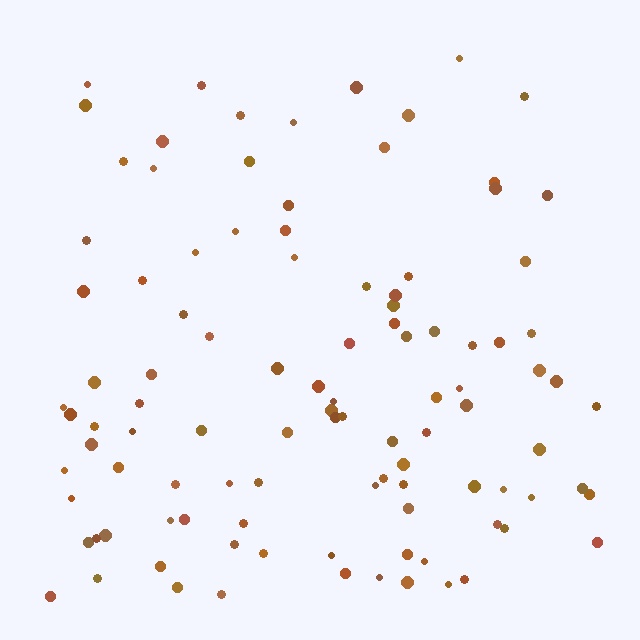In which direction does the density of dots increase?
From top to bottom, with the bottom side densest.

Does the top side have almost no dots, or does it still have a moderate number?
Still a moderate number, just noticeably fewer than the bottom.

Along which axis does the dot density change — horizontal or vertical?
Vertical.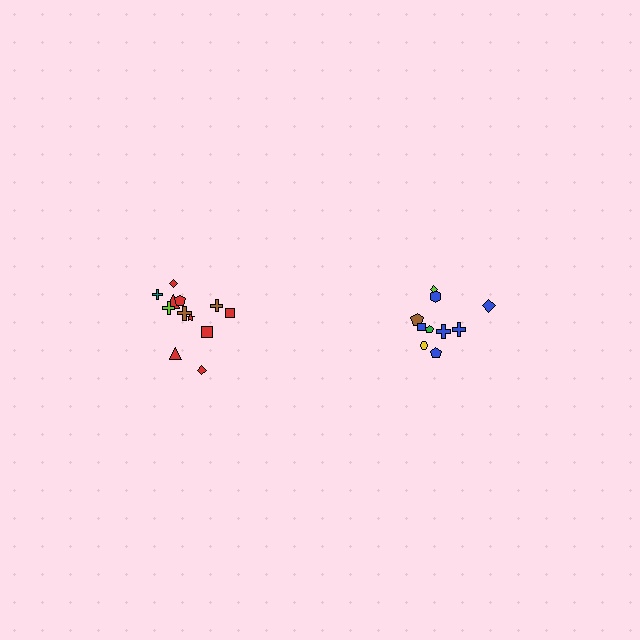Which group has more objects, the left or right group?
The left group.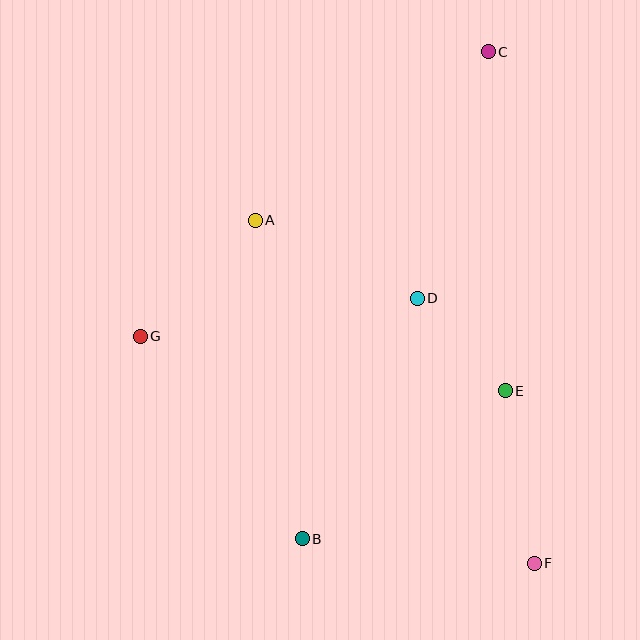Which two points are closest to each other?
Points D and E are closest to each other.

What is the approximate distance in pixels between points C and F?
The distance between C and F is approximately 513 pixels.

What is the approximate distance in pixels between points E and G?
The distance between E and G is approximately 369 pixels.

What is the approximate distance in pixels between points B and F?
The distance between B and F is approximately 233 pixels.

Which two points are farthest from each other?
Points B and C are farthest from each other.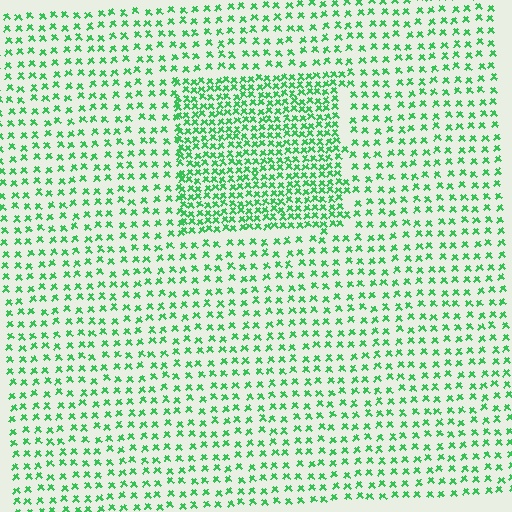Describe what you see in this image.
The image contains small green elements arranged at two different densities. A rectangle-shaped region is visible where the elements are more densely packed than the surrounding area.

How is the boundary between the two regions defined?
The boundary is defined by a change in element density (approximately 2.0x ratio). All elements are the same color, size, and shape.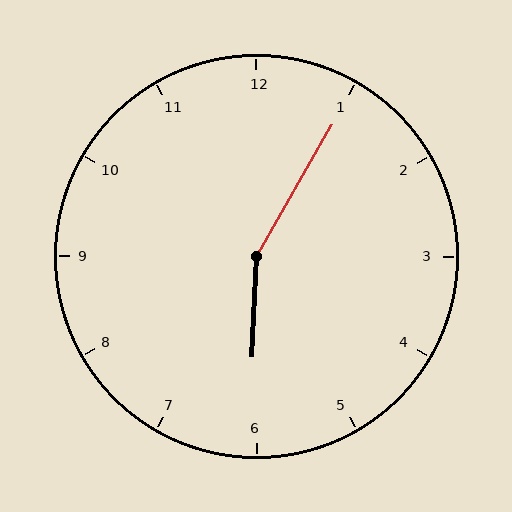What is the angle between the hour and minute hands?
Approximately 152 degrees.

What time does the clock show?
6:05.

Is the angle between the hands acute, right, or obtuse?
It is obtuse.